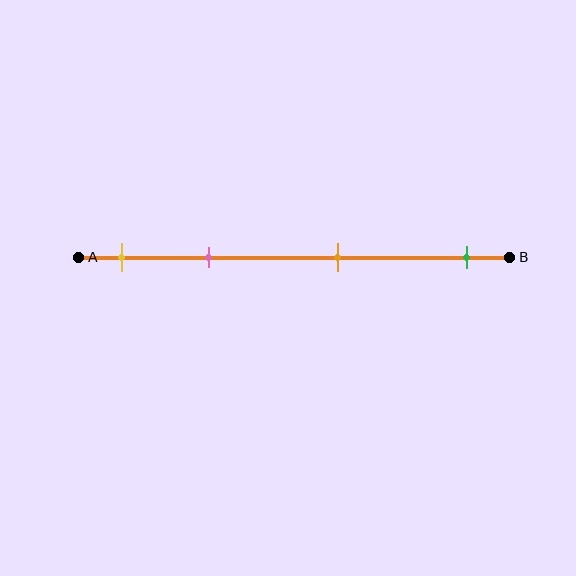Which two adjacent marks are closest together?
The yellow and pink marks are the closest adjacent pair.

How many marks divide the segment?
There are 4 marks dividing the segment.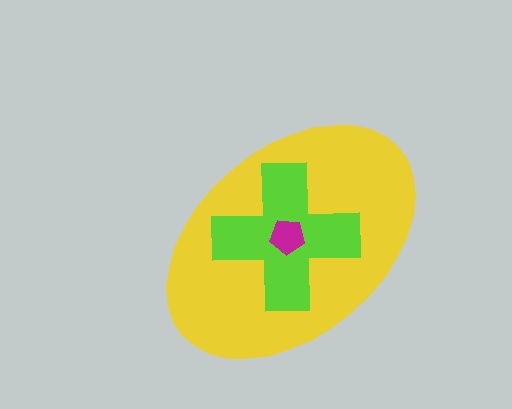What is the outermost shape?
The yellow ellipse.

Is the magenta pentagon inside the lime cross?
Yes.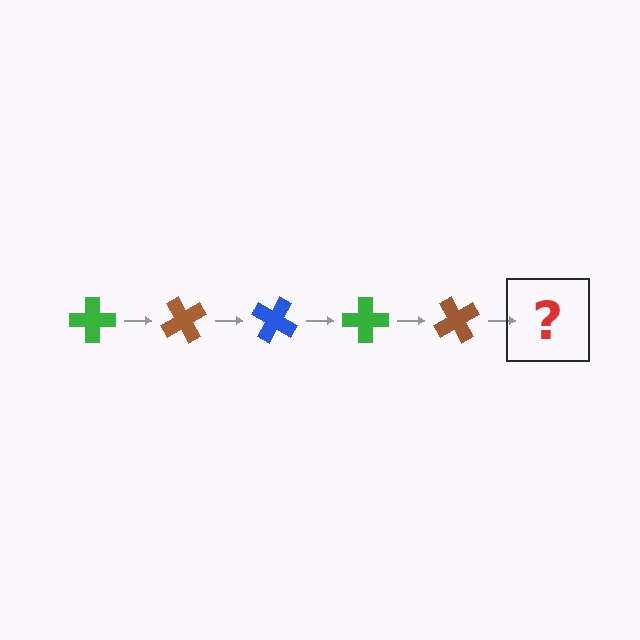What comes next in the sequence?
The next element should be a blue cross, rotated 300 degrees from the start.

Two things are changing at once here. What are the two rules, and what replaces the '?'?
The two rules are that it rotates 60 degrees each step and the color cycles through green, brown, and blue. The '?' should be a blue cross, rotated 300 degrees from the start.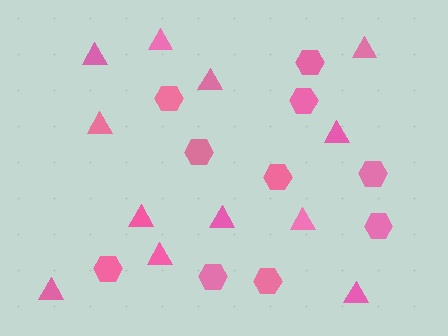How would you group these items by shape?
There are 2 groups: one group of hexagons (10) and one group of triangles (12).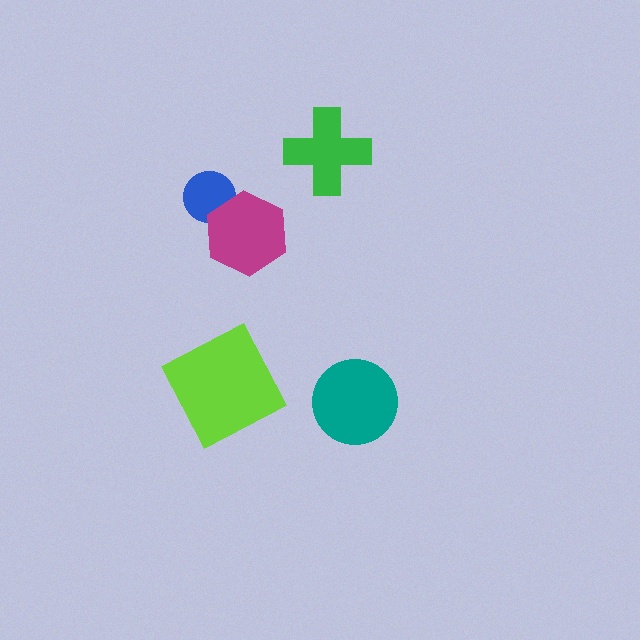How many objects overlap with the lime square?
0 objects overlap with the lime square.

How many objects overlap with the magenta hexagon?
1 object overlaps with the magenta hexagon.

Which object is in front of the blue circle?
The magenta hexagon is in front of the blue circle.